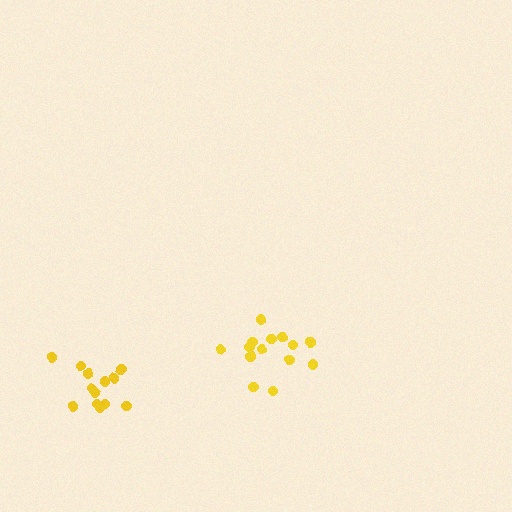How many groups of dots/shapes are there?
There are 2 groups.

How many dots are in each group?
Group 1: 13 dots, Group 2: 14 dots (27 total).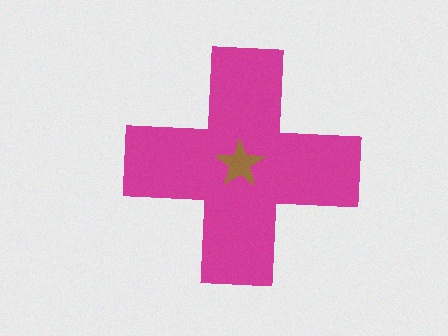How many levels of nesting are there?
2.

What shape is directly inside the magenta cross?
The brown star.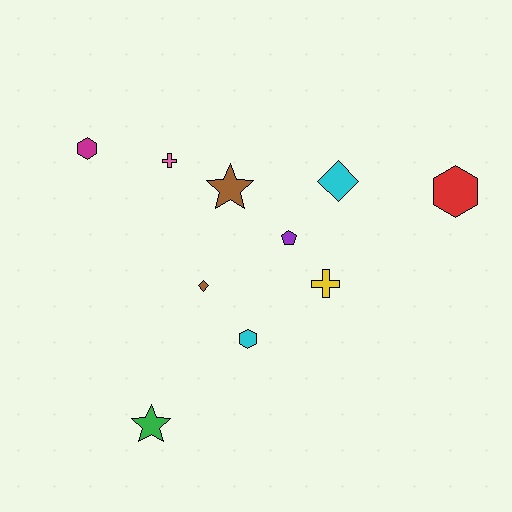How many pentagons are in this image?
There is 1 pentagon.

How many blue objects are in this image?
There are no blue objects.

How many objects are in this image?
There are 10 objects.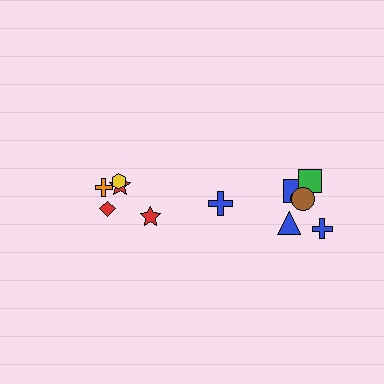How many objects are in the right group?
There are 7 objects.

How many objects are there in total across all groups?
There are 12 objects.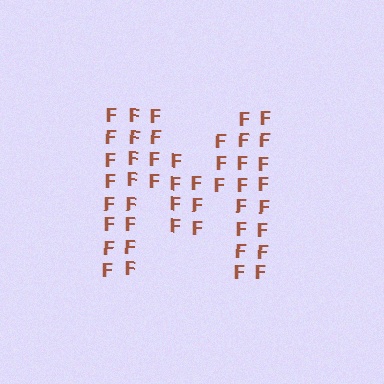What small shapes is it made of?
It is made of small letter F's.